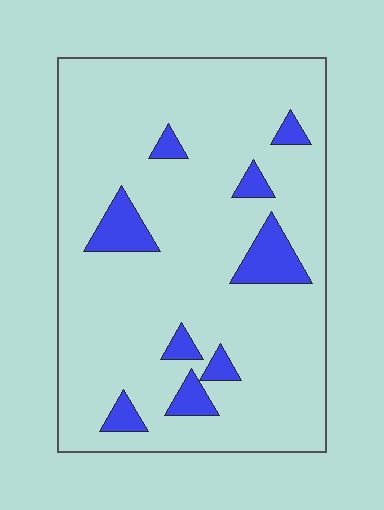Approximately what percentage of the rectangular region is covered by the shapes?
Approximately 10%.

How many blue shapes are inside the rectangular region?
9.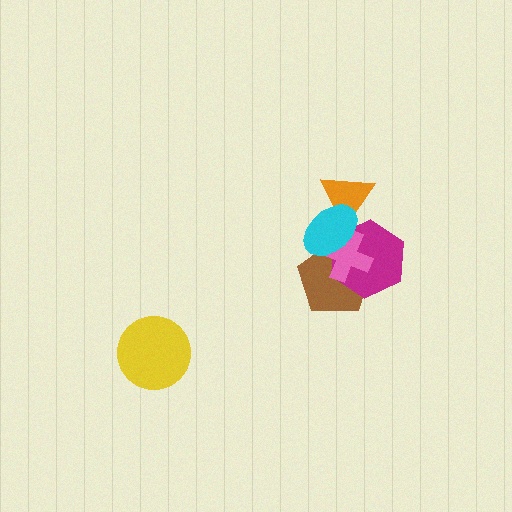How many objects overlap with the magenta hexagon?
3 objects overlap with the magenta hexagon.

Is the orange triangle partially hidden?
Yes, it is partially covered by another shape.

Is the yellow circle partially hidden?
No, no other shape covers it.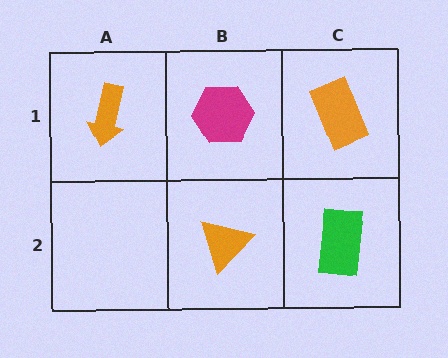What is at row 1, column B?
A magenta hexagon.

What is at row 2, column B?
An orange triangle.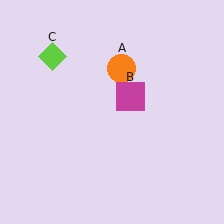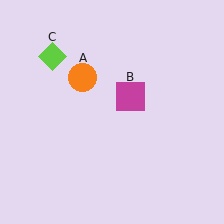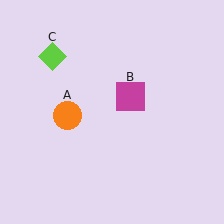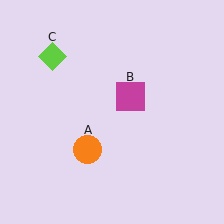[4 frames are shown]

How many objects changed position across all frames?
1 object changed position: orange circle (object A).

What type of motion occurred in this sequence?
The orange circle (object A) rotated counterclockwise around the center of the scene.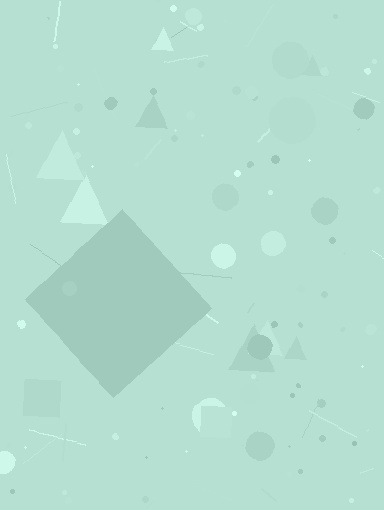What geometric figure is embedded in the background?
A diamond is embedded in the background.